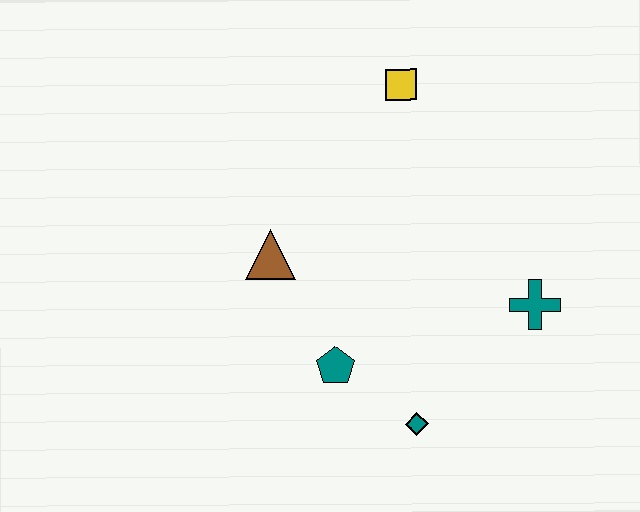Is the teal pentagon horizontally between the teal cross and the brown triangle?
Yes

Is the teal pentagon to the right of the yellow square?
No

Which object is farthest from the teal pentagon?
The yellow square is farthest from the teal pentagon.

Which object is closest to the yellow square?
The brown triangle is closest to the yellow square.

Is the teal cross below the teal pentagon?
No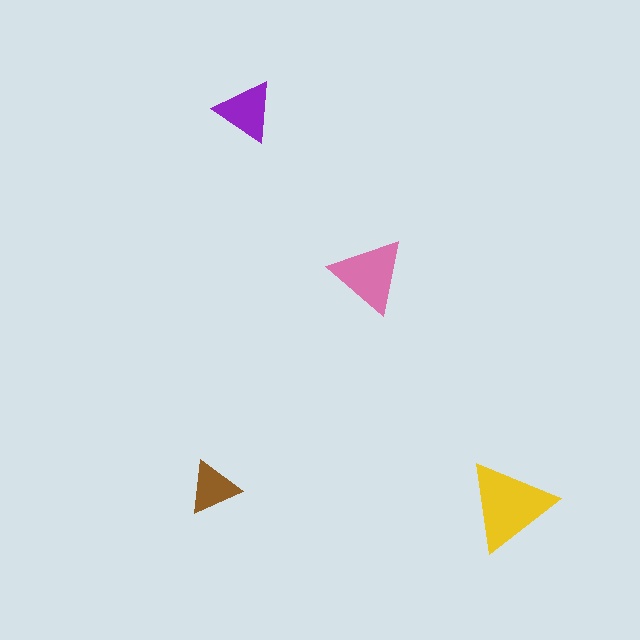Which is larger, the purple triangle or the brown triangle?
The purple one.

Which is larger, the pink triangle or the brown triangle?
The pink one.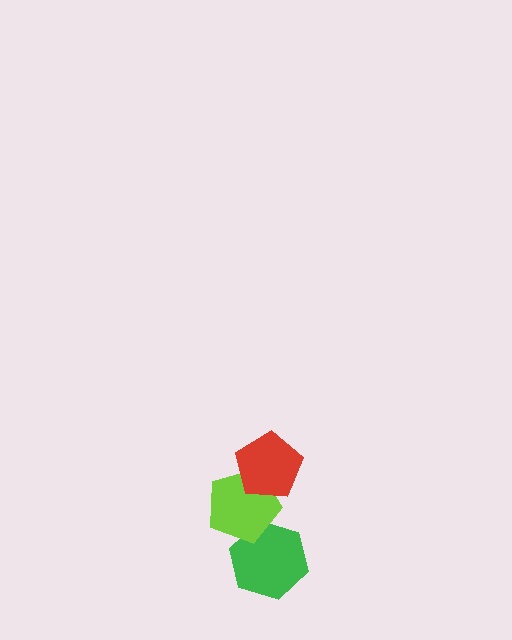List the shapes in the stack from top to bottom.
From top to bottom: the red pentagon, the lime pentagon, the green hexagon.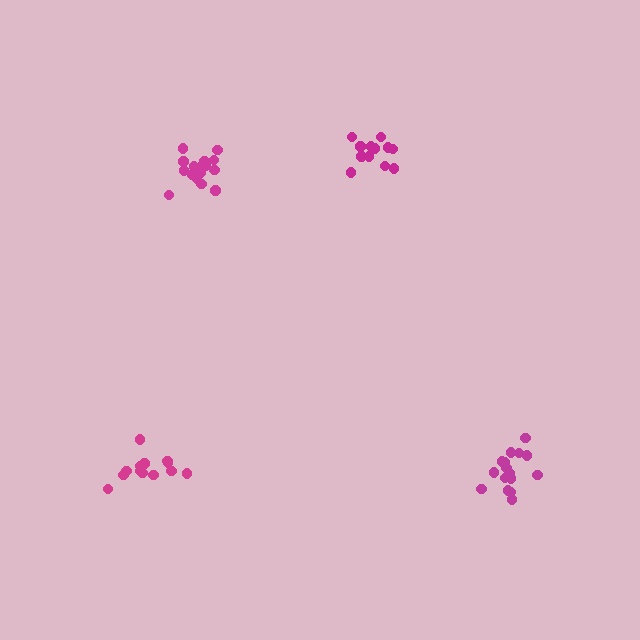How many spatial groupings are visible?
There are 4 spatial groupings.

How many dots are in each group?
Group 1: 17 dots, Group 2: 13 dots, Group 3: 16 dots, Group 4: 12 dots (58 total).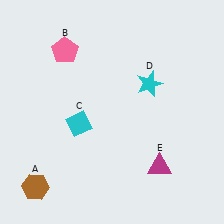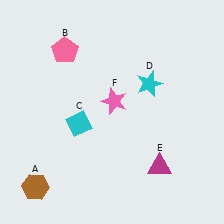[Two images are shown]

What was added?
A pink star (F) was added in Image 2.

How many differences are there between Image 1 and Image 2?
There is 1 difference between the two images.